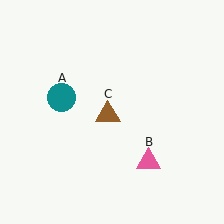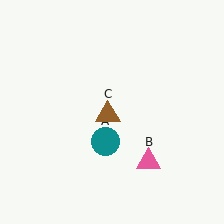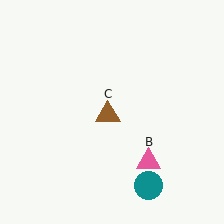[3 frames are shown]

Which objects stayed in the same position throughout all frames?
Pink triangle (object B) and brown triangle (object C) remained stationary.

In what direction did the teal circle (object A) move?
The teal circle (object A) moved down and to the right.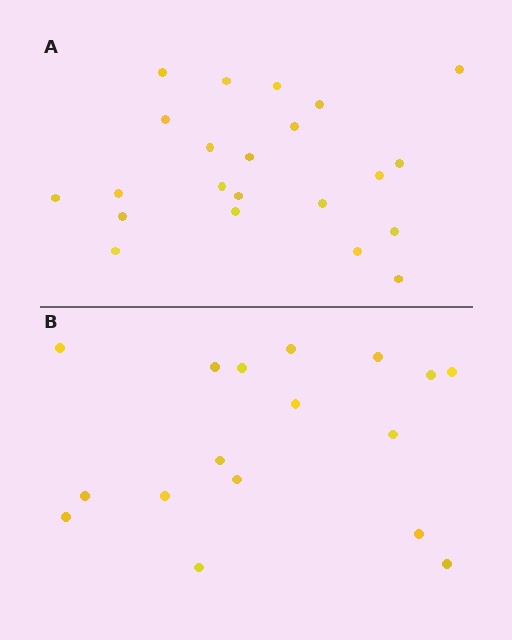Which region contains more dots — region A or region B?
Region A (the top region) has more dots.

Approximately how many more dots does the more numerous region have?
Region A has about 5 more dots than region B.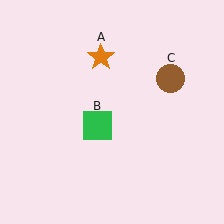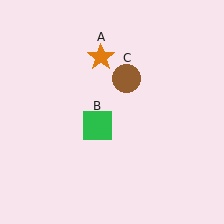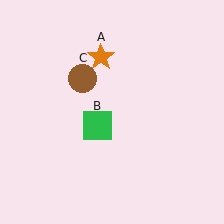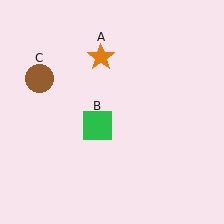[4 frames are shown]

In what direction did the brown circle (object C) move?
The brown circle (object C) moved left.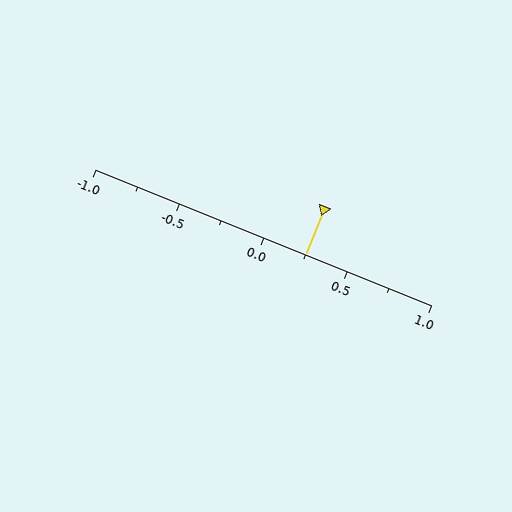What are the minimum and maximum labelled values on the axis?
The axis runs from -1.0 to 1.0.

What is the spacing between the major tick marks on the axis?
The major ticks are spaced 0.5 apart.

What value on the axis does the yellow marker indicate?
The marker indicates approximately 0.25.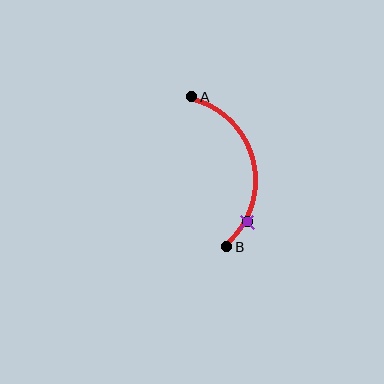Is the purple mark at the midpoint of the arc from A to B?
No. The purple mark lies on the arc but is closer to endpoint B. The arc midpoint would be at the point on the curve equidistant along the arc from both A and B.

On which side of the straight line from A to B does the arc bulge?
The arc bulges to the right of the straight line connecting A and B.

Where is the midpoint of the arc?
The arc midpoint is the point on the curve farthest from the straight line joining A and B. It sits to the right of that line.